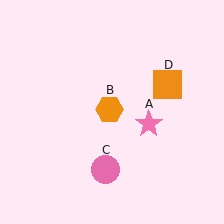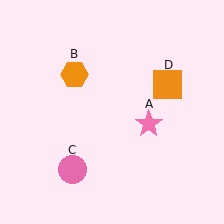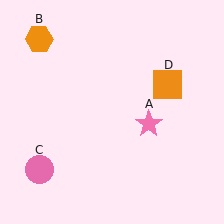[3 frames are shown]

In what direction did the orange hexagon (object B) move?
The orange hexagon (object B) moved up and to the left.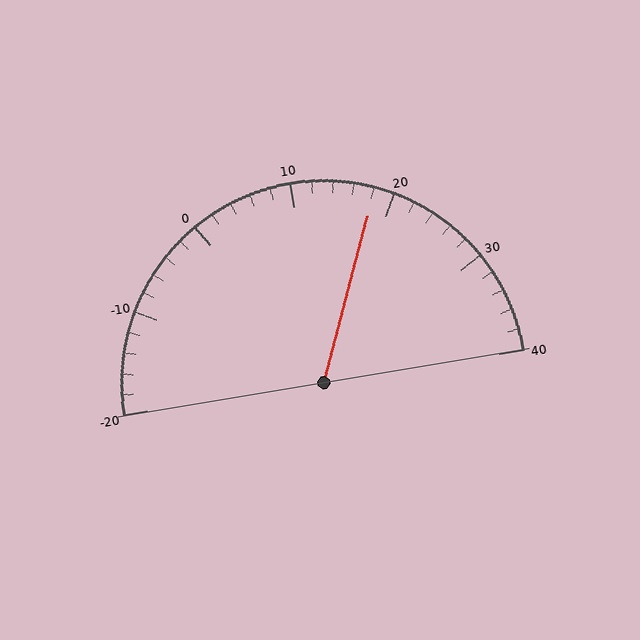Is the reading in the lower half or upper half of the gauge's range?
The reading is in the upper half of the range (-20 to 40).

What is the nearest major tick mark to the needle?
The nearest major tick mark is 20.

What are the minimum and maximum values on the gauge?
The gauge ranges from -20 to 40.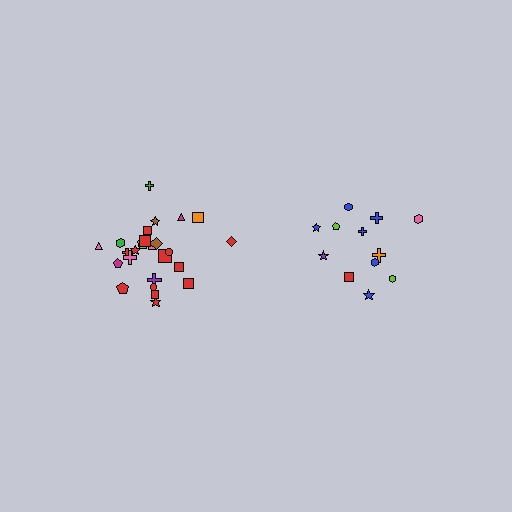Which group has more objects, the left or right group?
The left group.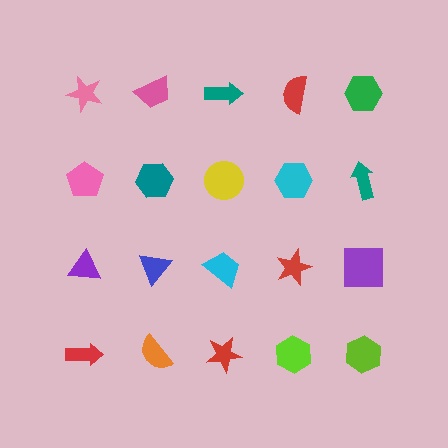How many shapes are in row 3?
5 shapes.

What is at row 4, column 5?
A lime hexagon.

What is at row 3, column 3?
A cyan trapezoid.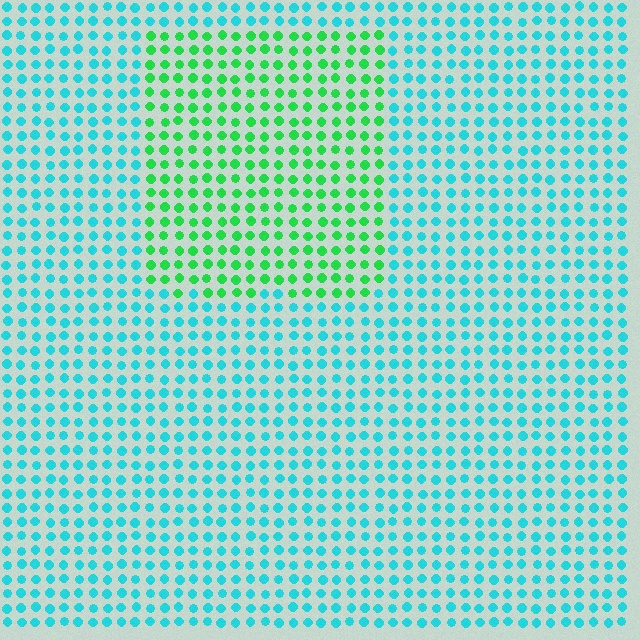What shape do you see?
I see a rectangle.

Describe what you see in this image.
The image is filled with small cyan elements in a uniform arrangement. A rectangle-shaped region is visible where the elements are tinted to a slightly different hue, forming a subtle color boundary.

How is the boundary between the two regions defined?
The boundary is defined purely by a slight shift in hue (about 50 degrees). Spacing, size, and orientation are identical on both sides.